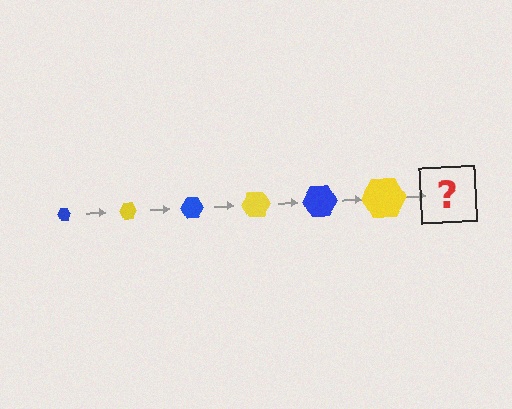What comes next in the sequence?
The next element should be a blue hexagon, larger than the previous one.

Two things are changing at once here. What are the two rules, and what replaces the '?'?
The two rules are that the hexagon grows larger each step and the color cycles through blue and yellow. The '?' should be a blue hexagon, larger than the previous one.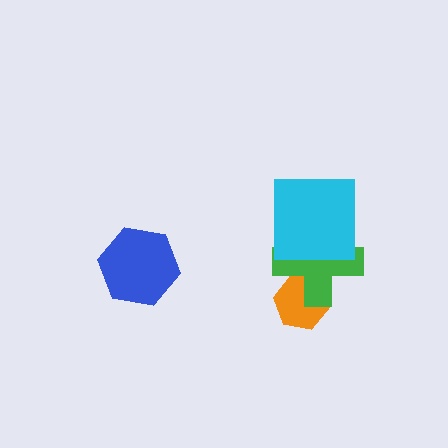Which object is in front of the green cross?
The cyan square is in front of the green cross.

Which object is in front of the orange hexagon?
The green cross is in front of the orange hexagon.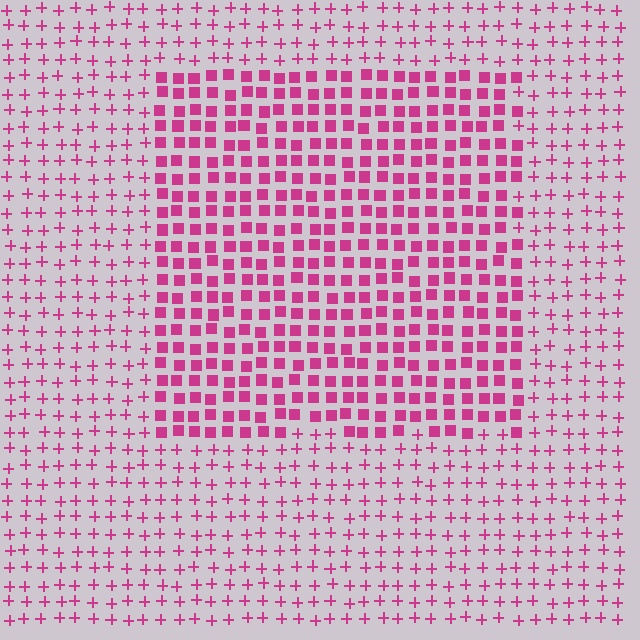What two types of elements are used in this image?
The image uses squares inside the rectangle region and plus signs outside it.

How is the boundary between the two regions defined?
The boundary is defined by a change in element shape: squares inside vs. plus signs outside. All elements share the same color and spacing.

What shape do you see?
I see a rectangle.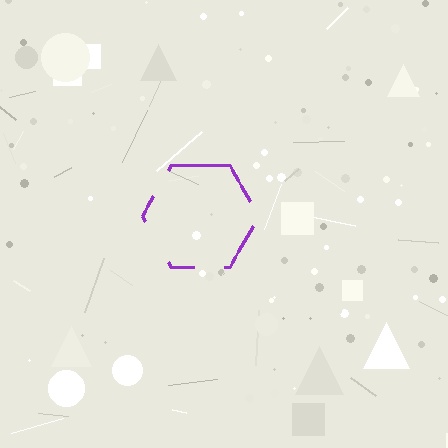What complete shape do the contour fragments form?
The contour fragments form a hexagon.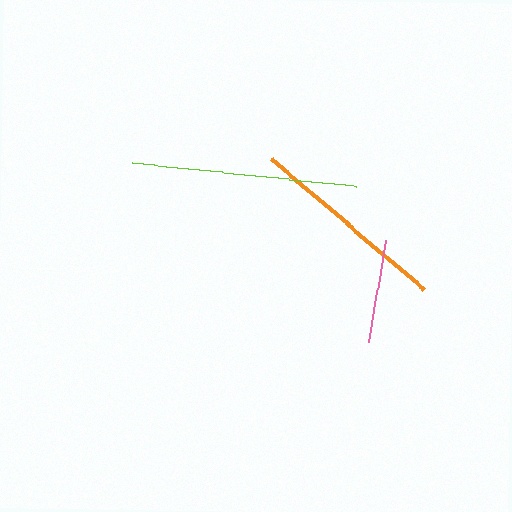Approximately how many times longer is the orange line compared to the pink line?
The orange line is approximately 1.9 times the length of the pink line.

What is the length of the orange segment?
The orange segment is approximately 201 pixels long.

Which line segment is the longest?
The lime line is the longest at approximately 224 pixels.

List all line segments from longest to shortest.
From longest to shortest: lime, orange, pink.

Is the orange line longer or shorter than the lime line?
The lime line is longer than the orange line.